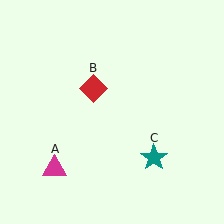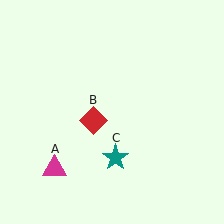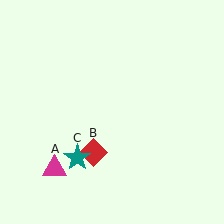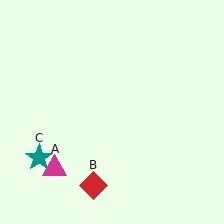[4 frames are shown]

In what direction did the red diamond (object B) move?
The red diamond (object B) moved down.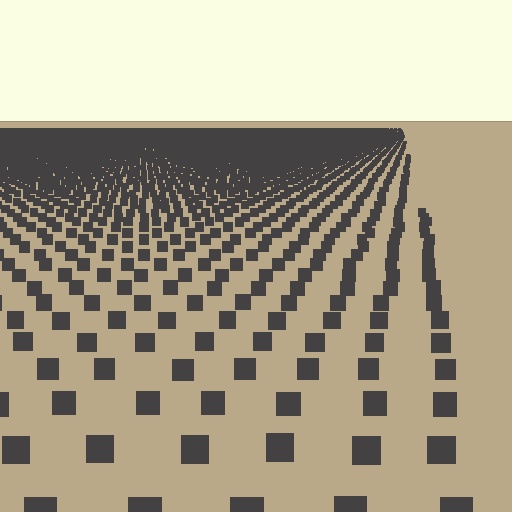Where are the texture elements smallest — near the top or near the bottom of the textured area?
Near the top.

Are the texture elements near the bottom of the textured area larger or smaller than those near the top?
Larger. Near the bottom, elements are closer to the viewer and appear at a bigger on-screen size.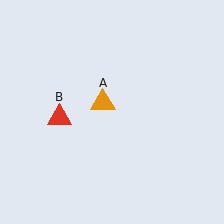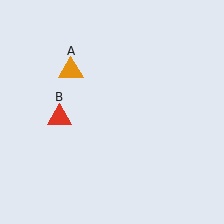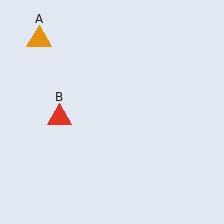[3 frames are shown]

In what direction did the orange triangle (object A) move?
The orange triangle (object A) moved up and to the left.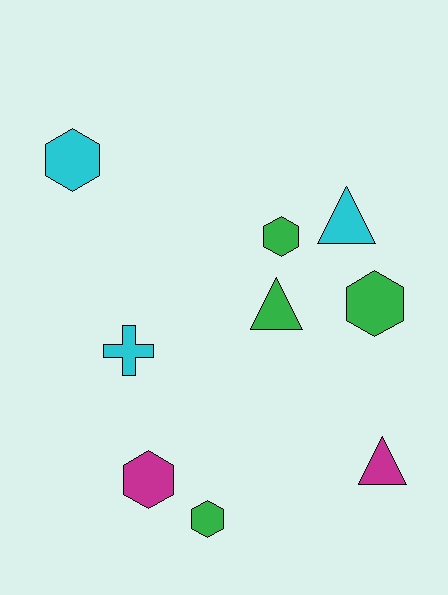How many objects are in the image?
There are 9 objects.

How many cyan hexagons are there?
There is 1 cyan hexagon.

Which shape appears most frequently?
Hexagon, with 5 objects.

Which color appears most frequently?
Green, with 4 objects.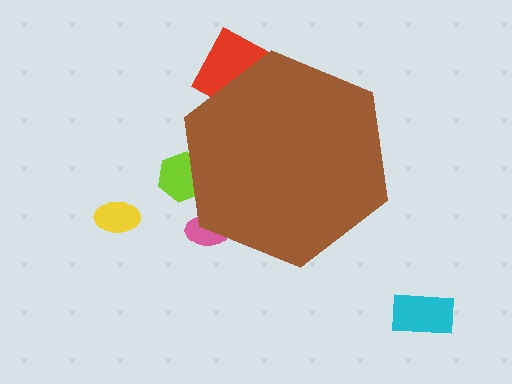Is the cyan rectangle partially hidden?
No, the cyan rectangle is fully visible.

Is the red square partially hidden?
Yes, the red square is partially hidden behind the brown hexagon.